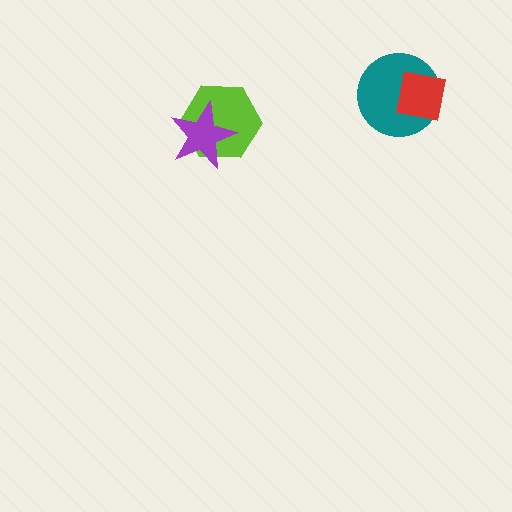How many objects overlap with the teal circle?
1 object overlaps with the teal circle.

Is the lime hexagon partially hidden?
Yes, it is partially covered by another shape.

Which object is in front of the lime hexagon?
The purple star is in front of the lime hexagon.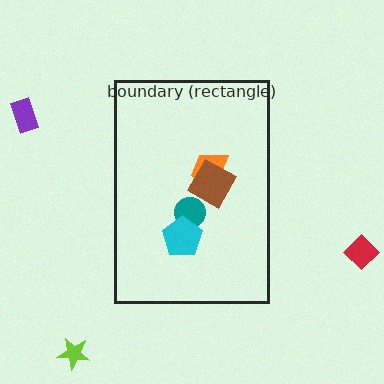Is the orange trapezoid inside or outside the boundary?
Inside.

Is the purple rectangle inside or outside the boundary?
Outside.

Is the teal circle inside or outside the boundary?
Inside.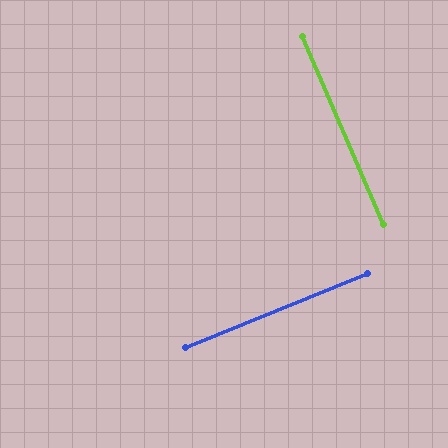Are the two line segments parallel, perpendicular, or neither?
Perpendicular — they meet at approximately 89°.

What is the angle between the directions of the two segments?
Approximately 89 degrees.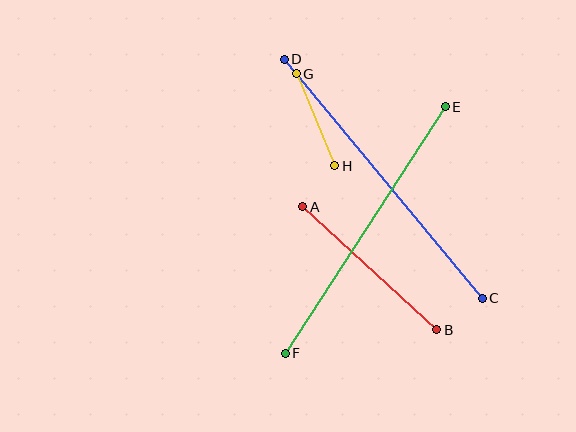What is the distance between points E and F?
The distance is approximately 294 pixels.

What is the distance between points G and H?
The distance is approximately 99 pixels.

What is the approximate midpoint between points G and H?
The midpoint is at approximately (315, 120) pixels.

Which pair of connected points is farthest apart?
Points C and D are farthest apart.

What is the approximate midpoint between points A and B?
The midpoint is at approximately (370, 268) pixels.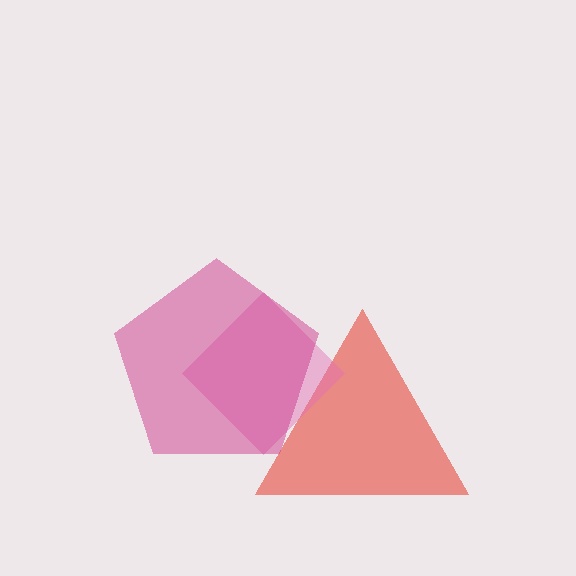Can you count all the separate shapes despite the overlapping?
Yes, there are 3 separate shapes.